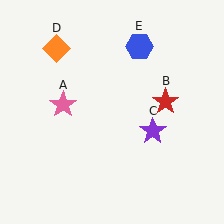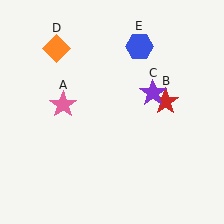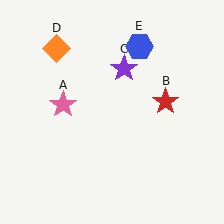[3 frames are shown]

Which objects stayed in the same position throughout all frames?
Pink star (object A) and red star (object B) and orange diamond (object D) and blue hexagon (object E) remained stationary.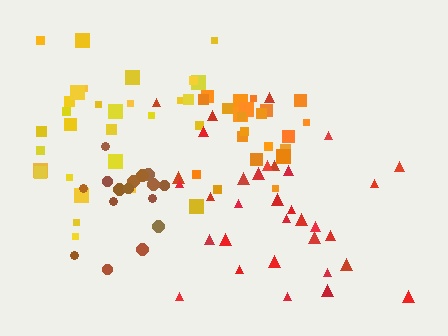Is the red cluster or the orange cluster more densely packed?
Orange.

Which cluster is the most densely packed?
Orange.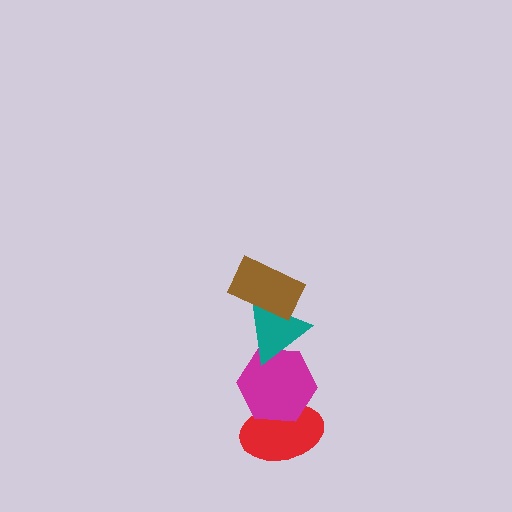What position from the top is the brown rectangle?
The brown rectangle is 1st from the top.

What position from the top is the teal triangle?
The teal triangle is 2nd from the top.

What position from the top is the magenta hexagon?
The magenta hexagon is 3rd from the top.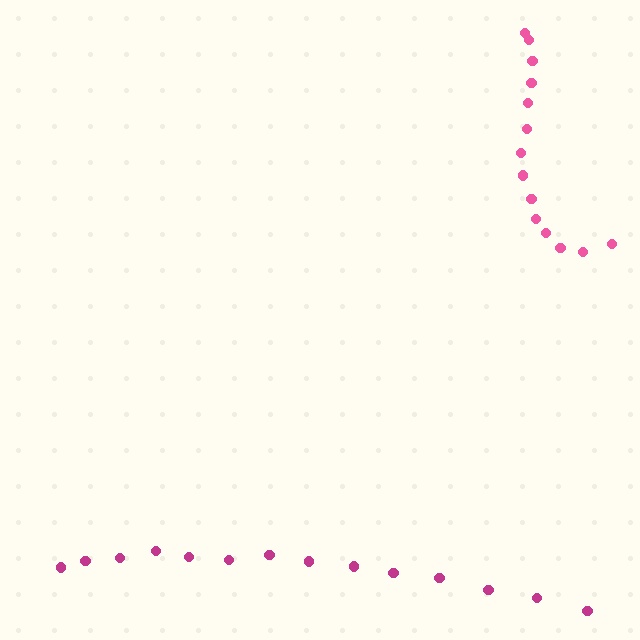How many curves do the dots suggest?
There are 2 distinct paths.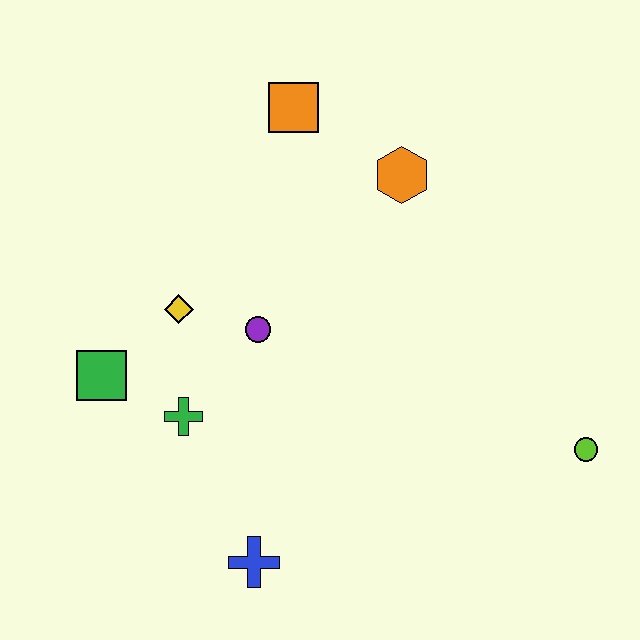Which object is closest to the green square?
The green cross is closest to the green square.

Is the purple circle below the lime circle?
No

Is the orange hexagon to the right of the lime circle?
No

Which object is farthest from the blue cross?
The orange square is farthest from the blue cross.